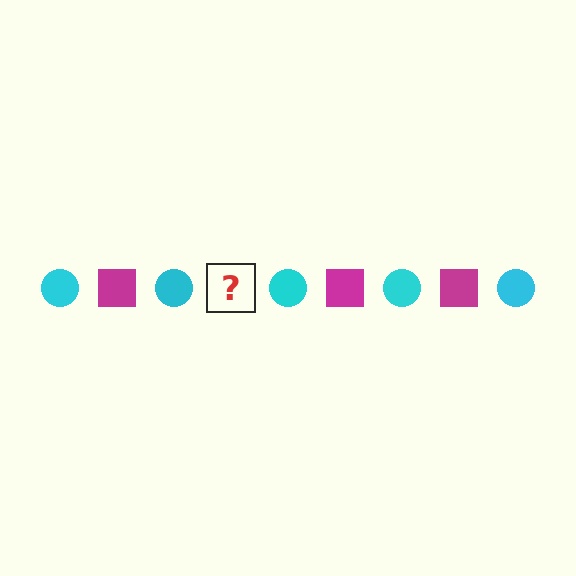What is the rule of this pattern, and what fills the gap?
The rule is that the pattern alternates between cyan circle and magenta square. The gap should be filled with a magenta square.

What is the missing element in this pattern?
The missing element is a magenta square.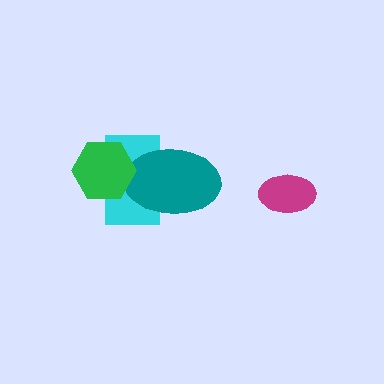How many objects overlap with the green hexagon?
2 objects overlap with the green hexagon.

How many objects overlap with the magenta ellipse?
0 objects overlap with the magenta ellipse.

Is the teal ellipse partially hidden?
Yes, it is partially covered by another shape.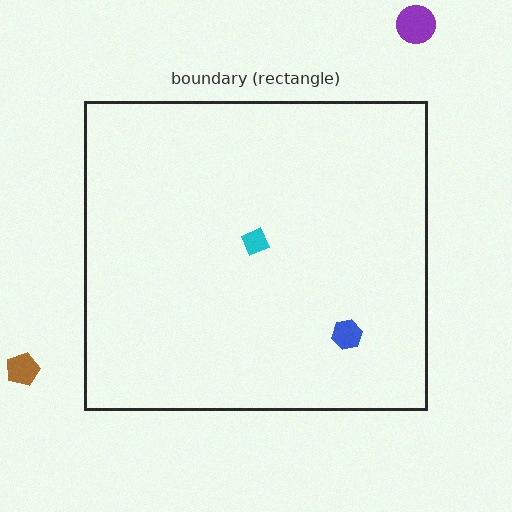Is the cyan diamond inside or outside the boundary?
Inside.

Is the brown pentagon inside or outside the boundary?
Outside.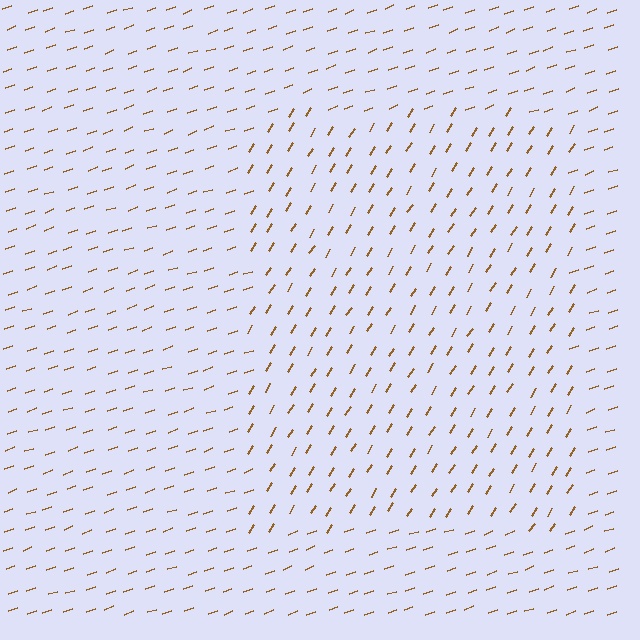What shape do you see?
I see a rectangle.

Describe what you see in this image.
The image is filled with small brown line segments. A rectangle region in the image has lines oriented differently from the surrounding lines, creating a visible texture boundary.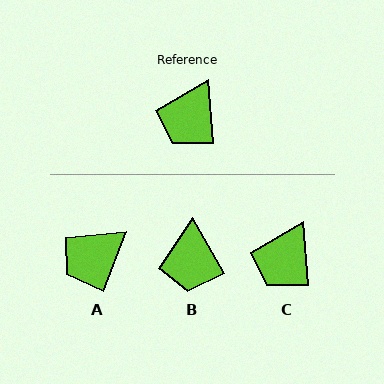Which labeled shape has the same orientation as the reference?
C.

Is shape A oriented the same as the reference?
No, it is off by about 25 degrees.